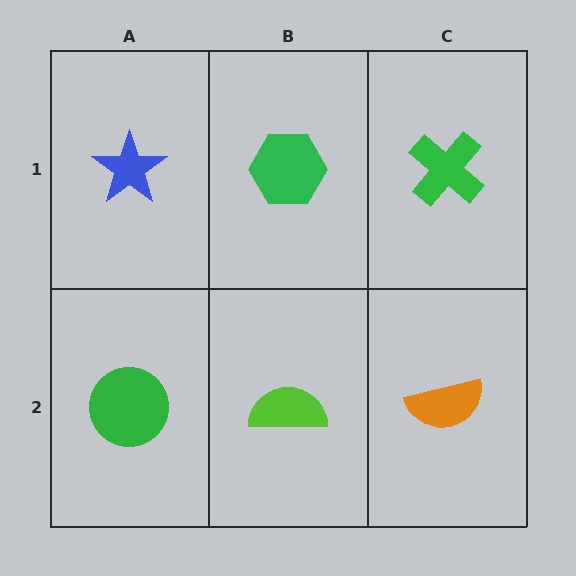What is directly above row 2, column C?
A green cross.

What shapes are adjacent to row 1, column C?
An orange semicircle (row 2, column C), a green hexagon (row 1, column B).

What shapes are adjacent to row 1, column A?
A green circle (row 2, column A), a green hexagon (row 1, column B).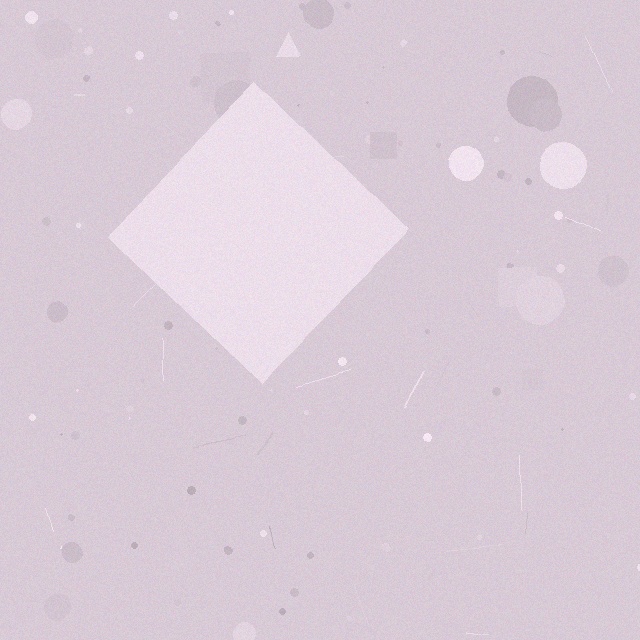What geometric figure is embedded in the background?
A diamond is embedded in the background.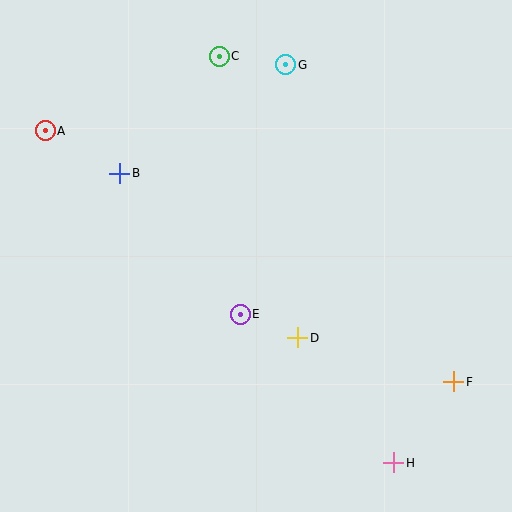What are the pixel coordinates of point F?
Point F is at (454, 382).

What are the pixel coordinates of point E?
Point E is at (240, 314).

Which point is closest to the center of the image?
Point E at (240, 314) is closest to the center.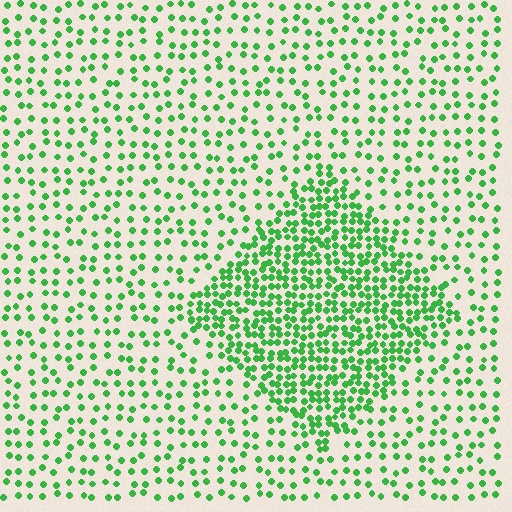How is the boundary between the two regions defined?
The boundary is defined by a change in element density (approximately 2.4x ratio). All elements are the same color, size, and shape.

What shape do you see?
I see a diamond.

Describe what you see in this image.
The image contains small green elements arranged at two different densities. A diamond-shaped region is visible where the elements are more densely packed than the surrounding area.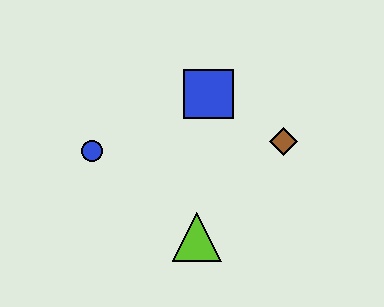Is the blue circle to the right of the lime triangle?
No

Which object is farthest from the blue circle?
The brown diamond is farthest from the blue circle.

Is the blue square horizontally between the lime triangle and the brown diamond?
Yes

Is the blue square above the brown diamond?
Yes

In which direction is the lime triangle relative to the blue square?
The lime triangle is below the blue square.